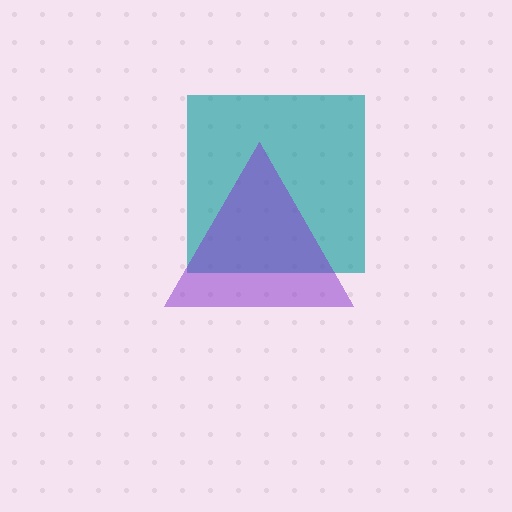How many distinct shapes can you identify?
There are 2 distinct shapes: a teal square, a purple triangle.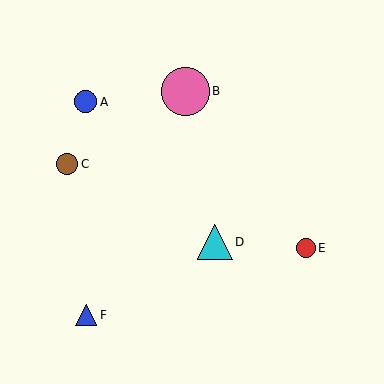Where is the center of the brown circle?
The center of the brown circle is at (67, 164).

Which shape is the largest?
The pink circle (labeled B) is the largest.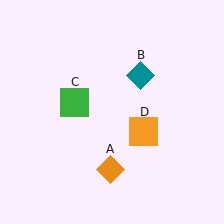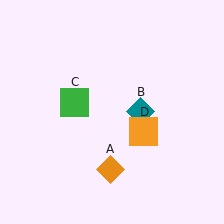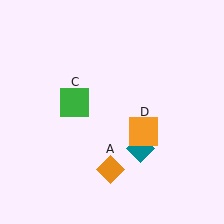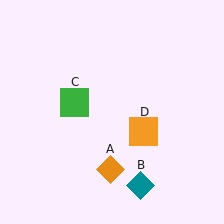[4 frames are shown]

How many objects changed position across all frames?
1 object changed position: teal diamond (object B).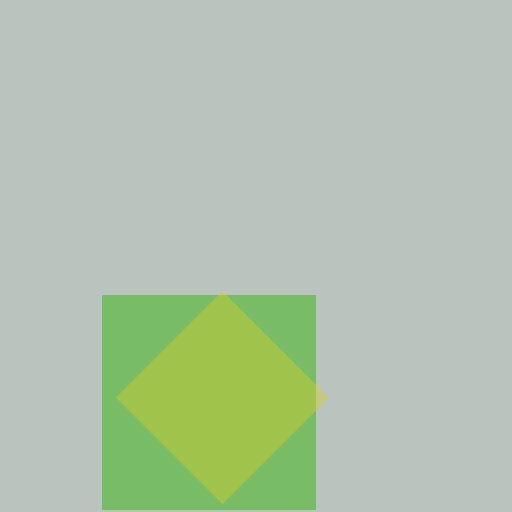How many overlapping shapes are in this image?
There are 2 overlapping shapes in the image.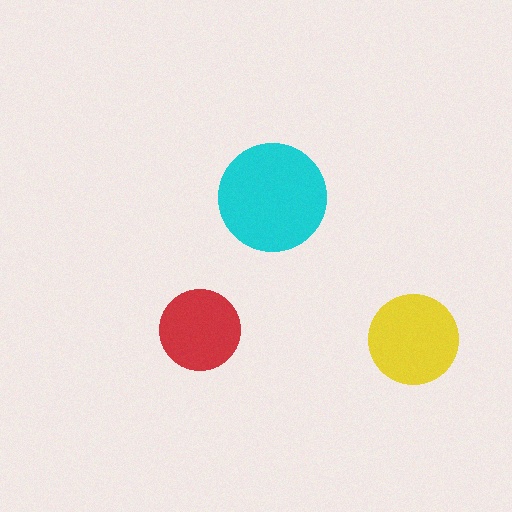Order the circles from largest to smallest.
the cyan one, the yellow one, the red one.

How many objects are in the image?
There are 3 objects in the image.